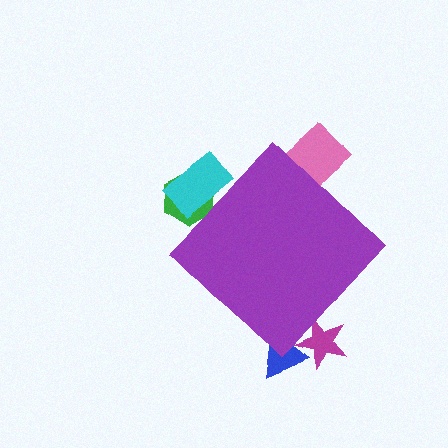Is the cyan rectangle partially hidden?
Yes, the cyan rectangle is partially hidden behind the purple diamond.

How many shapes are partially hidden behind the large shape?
5 shapes are partially hidden.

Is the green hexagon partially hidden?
Yes, the green hexagon is partially hidden behind the purple diamond.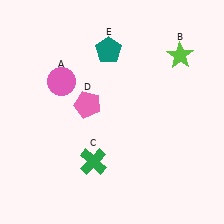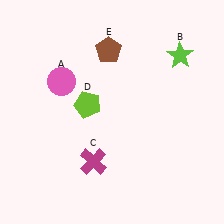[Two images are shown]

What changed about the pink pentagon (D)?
In Image 1, D is pink. In Image 2, it changed to lime.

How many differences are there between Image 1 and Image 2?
There are 3 differences between the two images.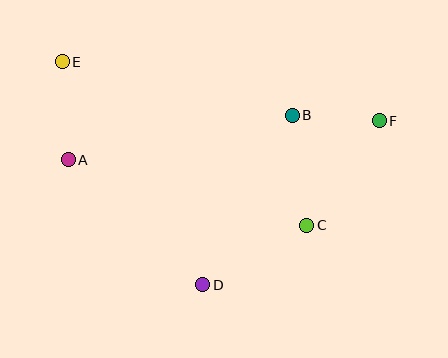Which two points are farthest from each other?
Points E and F are farthest from each other.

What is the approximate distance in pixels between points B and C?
The distance between B and C is approximately 111 pixels.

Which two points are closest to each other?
Points B and F are closest to each other.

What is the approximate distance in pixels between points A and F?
The distance between A and F is approximately 314 pixels.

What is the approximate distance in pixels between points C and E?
The distance between C and E is approximately 294 pixels.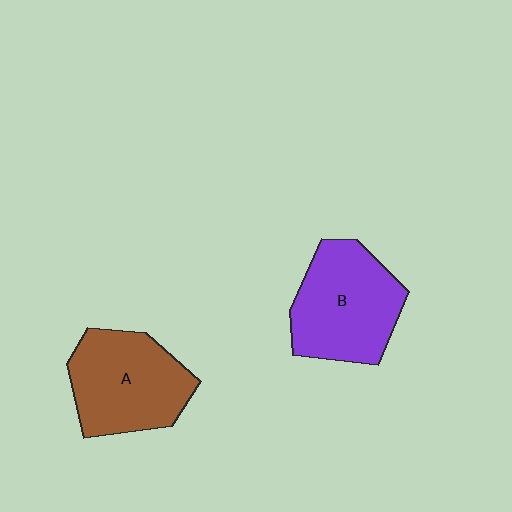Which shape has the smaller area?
Shape A (brown).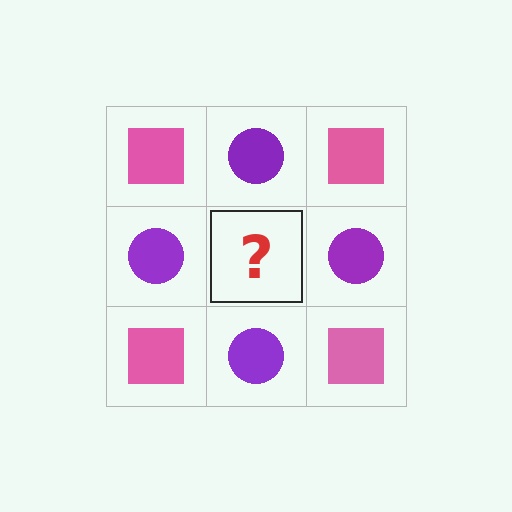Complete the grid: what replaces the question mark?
The question mark should be replaced with a pink square.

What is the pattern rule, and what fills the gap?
The rule is that it alternates pink square and purple circle in a checkerboard pattern. The gap should be filled with a pink square.